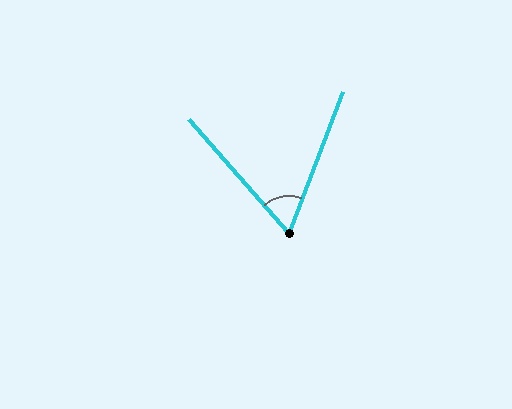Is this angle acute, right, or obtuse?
It is acute.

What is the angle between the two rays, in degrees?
Approximately 62 degrees.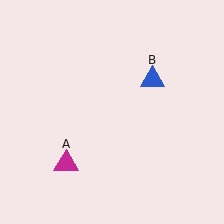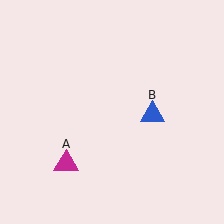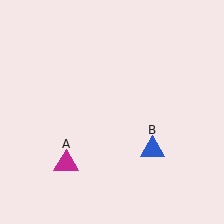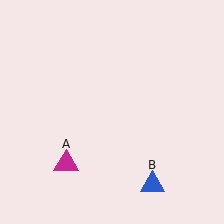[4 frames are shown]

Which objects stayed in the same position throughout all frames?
Magenta triangle (object A) remained stationary.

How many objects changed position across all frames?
1 object changed position: blue triangle (object B).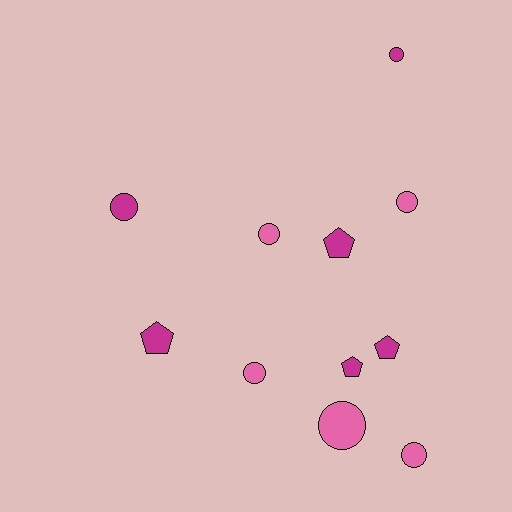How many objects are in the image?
There are 11 objects.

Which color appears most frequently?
Magenta, with 6 objects.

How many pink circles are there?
There are 5 pink circles.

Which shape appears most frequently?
Circle, with 7 objects.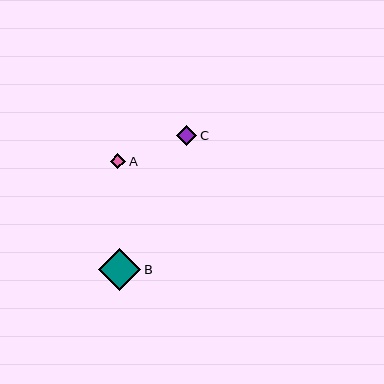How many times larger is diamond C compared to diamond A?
Diamond C is approximately 1.3 times the size of diamond A.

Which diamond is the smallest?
Diamond A is the smallest with a size of approximately 15 pixels.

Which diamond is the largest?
Diamond B is the largest with a size of approximately 42 pixels.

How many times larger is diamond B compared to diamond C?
Diamond B is approximately 2.1 times the size of diamond C.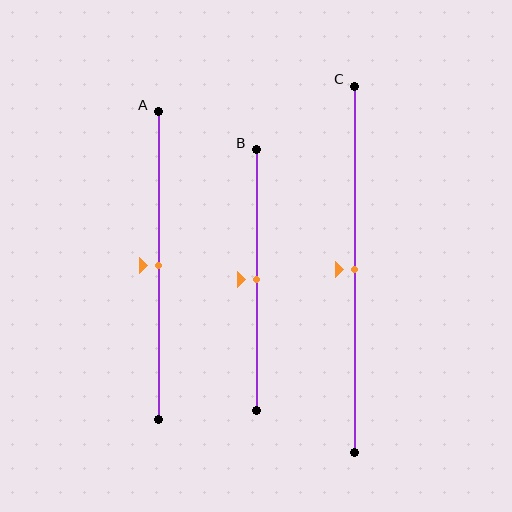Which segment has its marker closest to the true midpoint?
Segment A has its marker closest to the true midpoint.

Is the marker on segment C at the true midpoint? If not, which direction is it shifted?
Yes, the marker on segment C is at the true midpoint.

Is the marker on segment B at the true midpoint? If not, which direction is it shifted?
Yes, the marker on segment B is at the true midpoint.